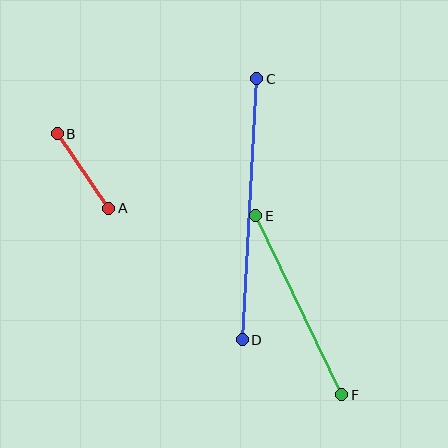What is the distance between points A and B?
The distance is approximately 91 pixels.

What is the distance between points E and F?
The distance is approximately 199 pixels.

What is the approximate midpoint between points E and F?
The midpoint is at approximately (299, 305) pixels.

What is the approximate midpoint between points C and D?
The midpoint is at approximately (250, 209) pixels.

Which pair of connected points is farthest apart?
Points C and D are farthest apart.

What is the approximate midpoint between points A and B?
The midpoint is at approximately (83, 171) pixels.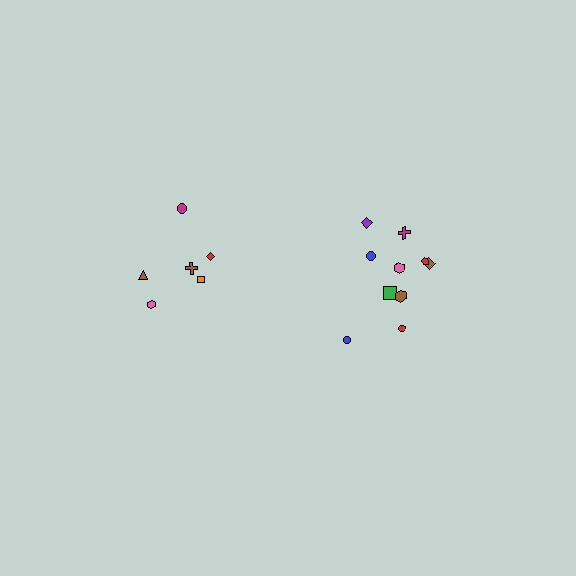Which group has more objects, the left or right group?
The right group.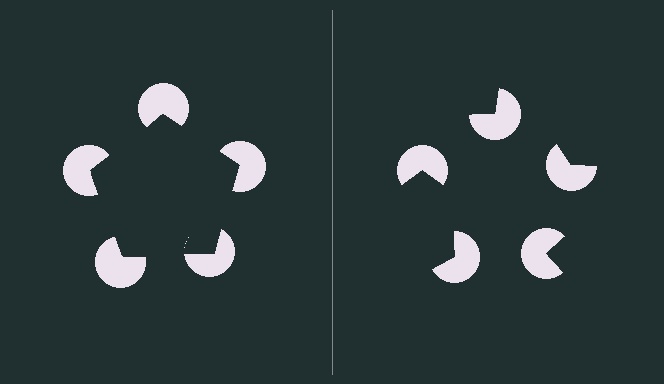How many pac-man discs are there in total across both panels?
10 — 5 on each side.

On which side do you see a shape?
An illusory pentagon appears on the left side. On the right side the wedge cuts are rotated, so no coherent shape forms.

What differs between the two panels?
The pac-man discs are positioned identically on both sides; only the wedge orientations differ. On the left they align to a pentagon; on the right they are misaligned.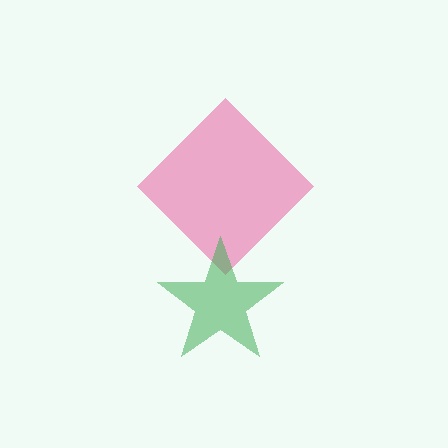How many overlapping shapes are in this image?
There are 2 overlapping shapes in the image.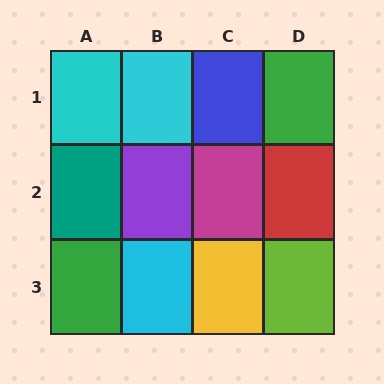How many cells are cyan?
3 cells are cyan.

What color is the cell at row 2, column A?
Teal.